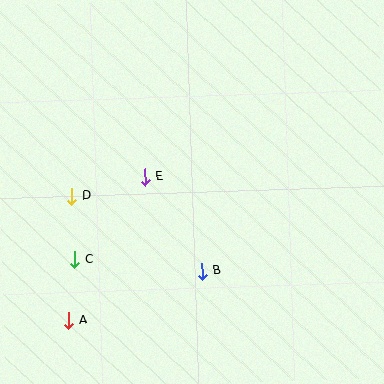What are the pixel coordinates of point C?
Point C is at (75, 259).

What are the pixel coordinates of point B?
Point B is at (202, 271).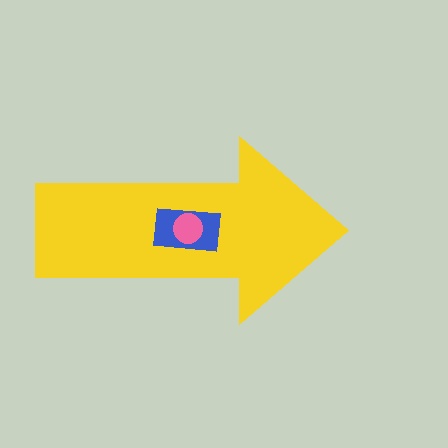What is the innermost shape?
The pink circle.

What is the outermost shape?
The yellow arrow.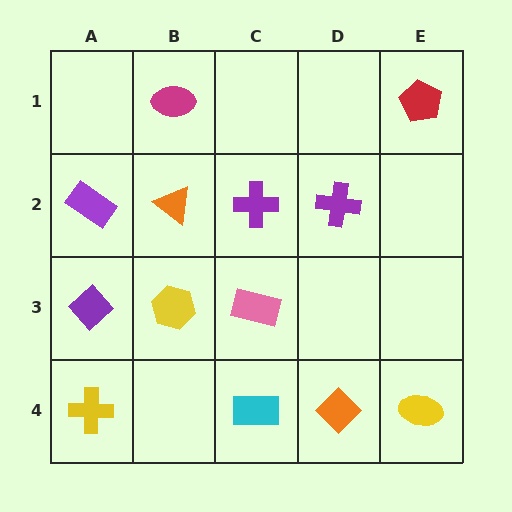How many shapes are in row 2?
4 shapes.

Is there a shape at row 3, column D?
No, that cell is empty.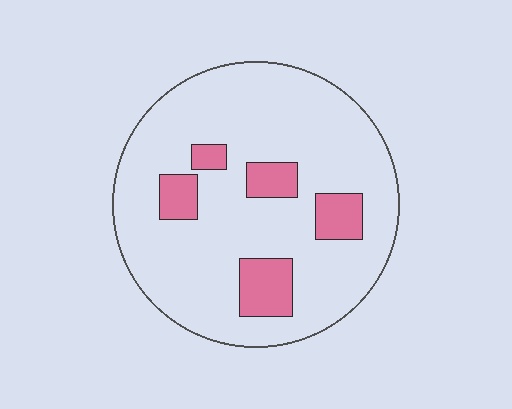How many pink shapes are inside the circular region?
5.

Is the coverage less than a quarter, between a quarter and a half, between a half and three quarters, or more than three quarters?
Less than a quarter.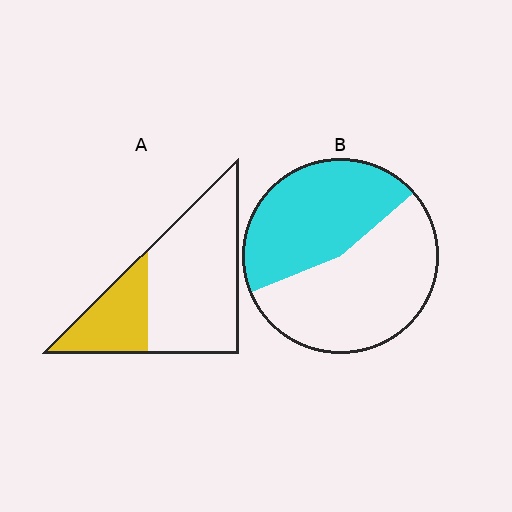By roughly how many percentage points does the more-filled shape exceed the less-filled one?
By roughly 15 percentage points (B over A).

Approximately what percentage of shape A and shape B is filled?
A is approximately 30% and B is approximately 45%.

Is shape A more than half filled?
No.